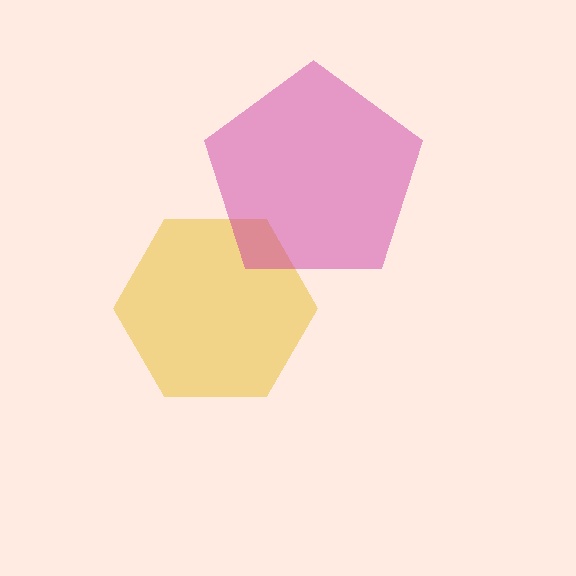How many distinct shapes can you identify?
There are 2 distinct shapes: a yellow hexagon, a magenta pentagon.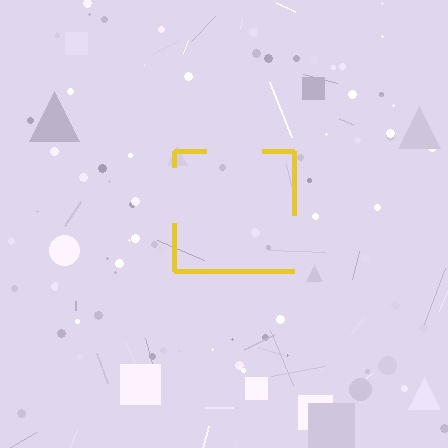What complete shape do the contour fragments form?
The contour fragments form a square.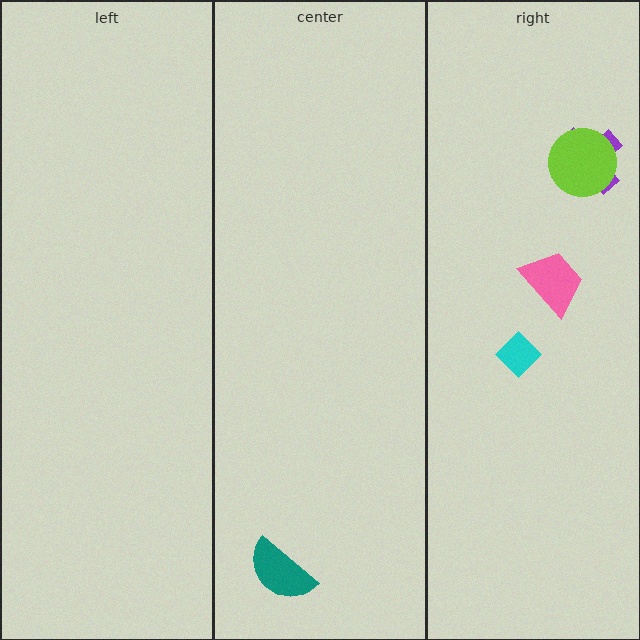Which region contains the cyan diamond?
The right region.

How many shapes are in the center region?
1.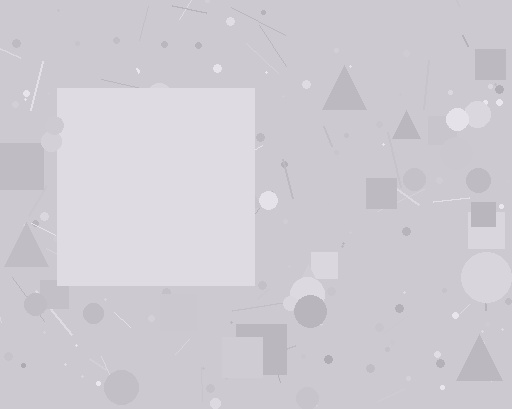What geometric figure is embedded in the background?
A square is embedded in the background.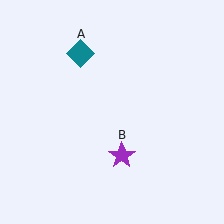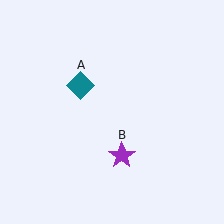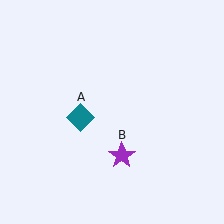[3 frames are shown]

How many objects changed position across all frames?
1 object changed position: teal diamond (object A).